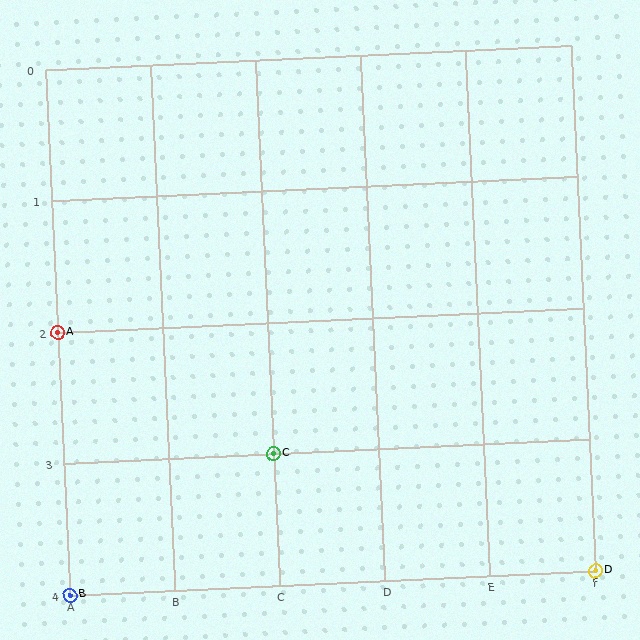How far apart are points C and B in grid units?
Points C and B are 2 columns and 1 row apart (about 2.2 grid units diagonally).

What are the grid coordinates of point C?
Point C is at grid coordinates (C, 3).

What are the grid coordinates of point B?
Point B is at grid coordinates (A, 4).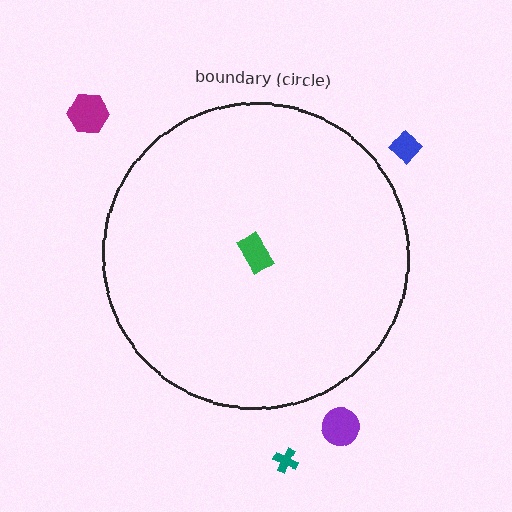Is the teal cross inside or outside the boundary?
Outside.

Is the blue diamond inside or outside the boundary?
Outside.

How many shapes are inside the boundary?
1 inside, 4 outside.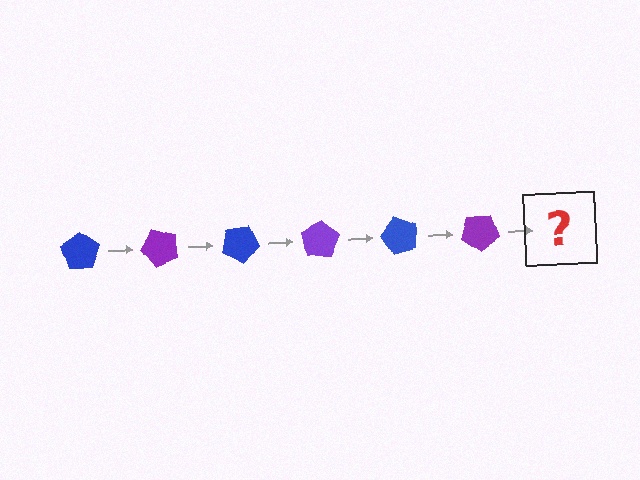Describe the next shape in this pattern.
It should be a blue pentagon, rotated 300 degrees from the start.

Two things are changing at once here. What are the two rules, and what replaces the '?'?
The two rules are that it rotates 50 degrees each step and the color cycles through blue and purple. The '?' should be a blue pentagon, rotated 300 degrees from the start.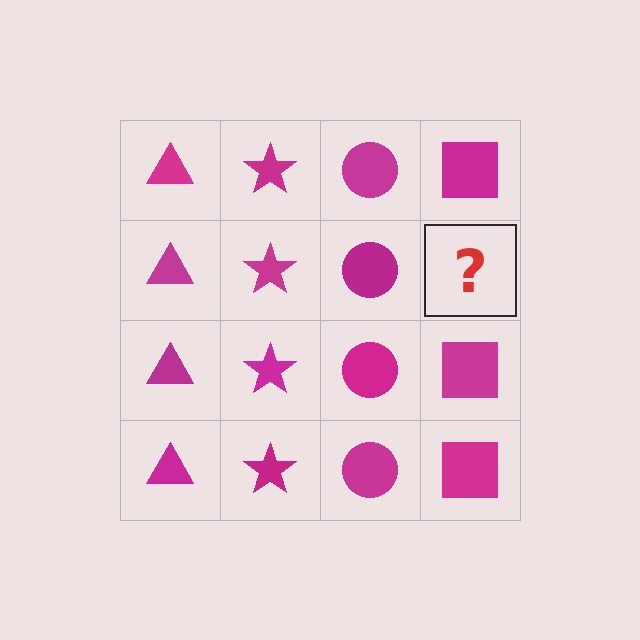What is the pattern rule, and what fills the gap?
The rule is that each column has a consistent shape. The gap should be filled with a magenta square.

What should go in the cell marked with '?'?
The missing cell should contain a magenta square.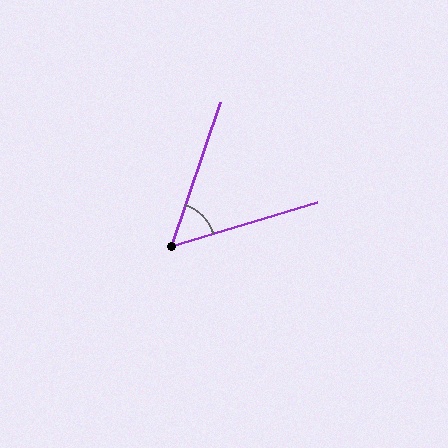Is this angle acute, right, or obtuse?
It is acute.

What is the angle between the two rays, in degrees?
Approximately 54 degrees.